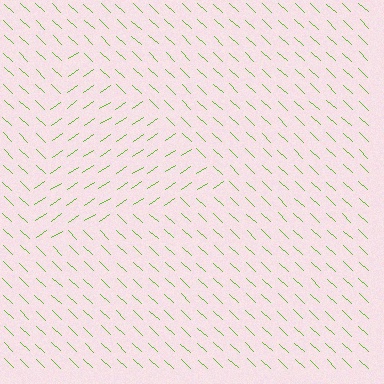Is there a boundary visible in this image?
Yes, there is a texture boundary formed by a change in line orientation.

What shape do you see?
I see a triangle.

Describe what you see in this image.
The image is filled with small lime line segments. A triangle region in the image has lines oriented differently from the surrounding lines, creating a visible texture boundary.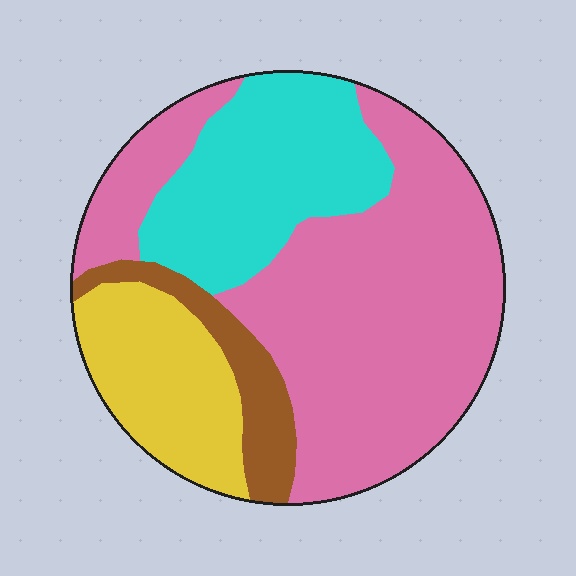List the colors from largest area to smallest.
From largest to smallest: pink, cyan, yellow, brown.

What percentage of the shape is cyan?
Cyan takes up about one quarter (1/4) of the shape.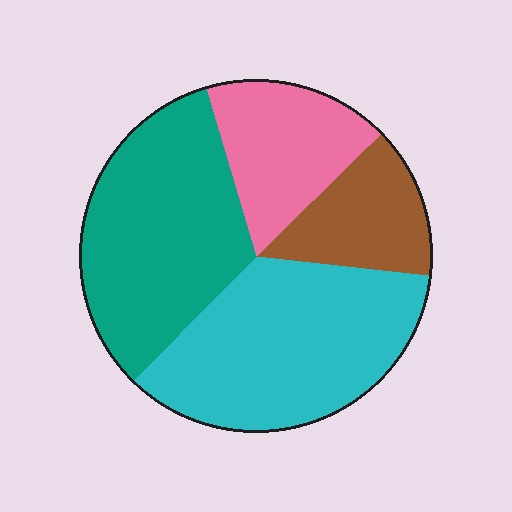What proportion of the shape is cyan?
Cyan covers about 35% of the shape.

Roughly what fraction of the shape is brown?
Brown takes up about one eighth (1/8) of the shape.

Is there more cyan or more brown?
Cyan.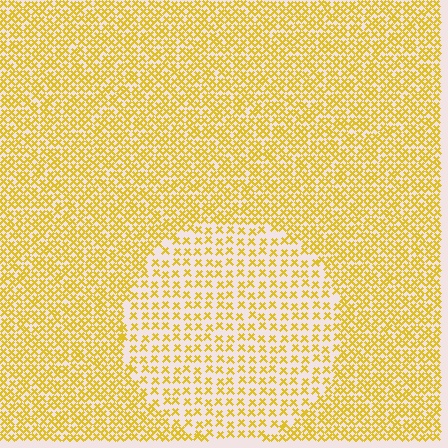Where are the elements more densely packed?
The elements are more densely packed outside the circle boundary.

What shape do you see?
I see a circle.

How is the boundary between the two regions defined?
The boundary is defined by a change in element density (approximately 1.9x ratio). All elements are the same color, size, and shape.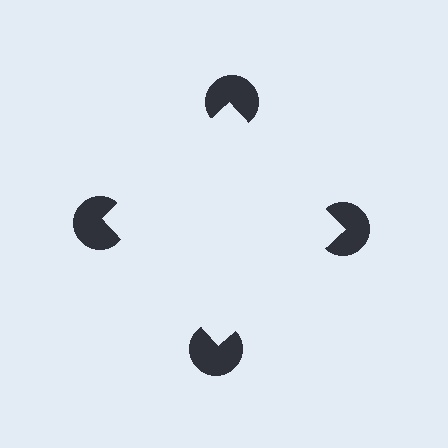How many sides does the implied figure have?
4 sides.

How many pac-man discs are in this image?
There are 4 — one at each vertex of the illusory square.